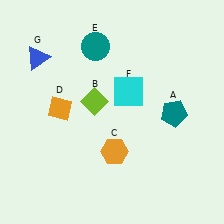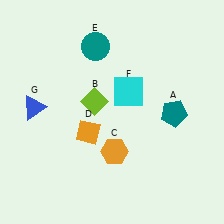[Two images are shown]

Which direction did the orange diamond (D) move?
The orange diamond (D) moved right.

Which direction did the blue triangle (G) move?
The blue triangle (G) moved down.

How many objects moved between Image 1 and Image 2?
2 objects moved between the two images.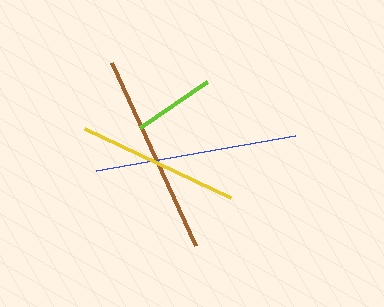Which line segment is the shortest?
The lime line is the shortest at approximately 81 pixels.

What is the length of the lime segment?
The lime segment is approximately 81 pixels long.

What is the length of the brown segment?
The brown segment is approximately 201 pixels long.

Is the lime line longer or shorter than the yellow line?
The yellow line is longer than the lime line.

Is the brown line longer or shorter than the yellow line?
The brown line is longer than the yellow line.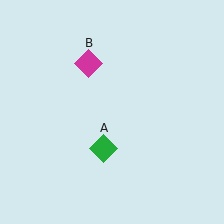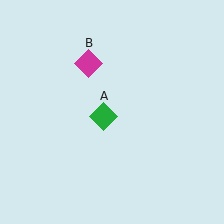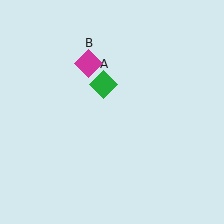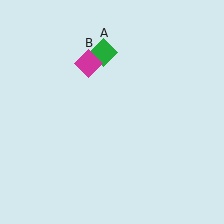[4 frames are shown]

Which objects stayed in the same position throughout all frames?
Magenta diamond (object B) remained stationary.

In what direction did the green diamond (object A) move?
The green diamond (object A) moved up.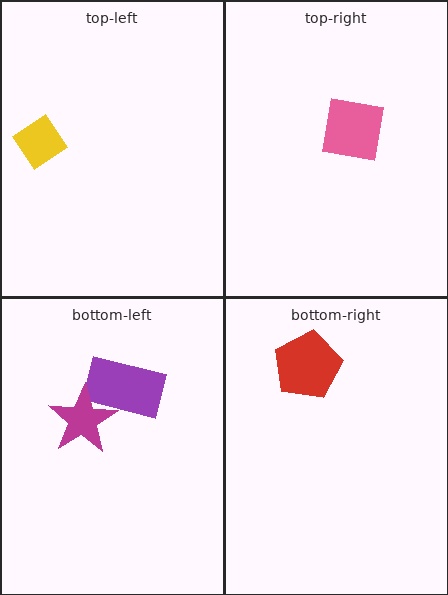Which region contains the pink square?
The top-right region.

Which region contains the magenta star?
The bottom-left region.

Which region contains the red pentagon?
The bottom-right region.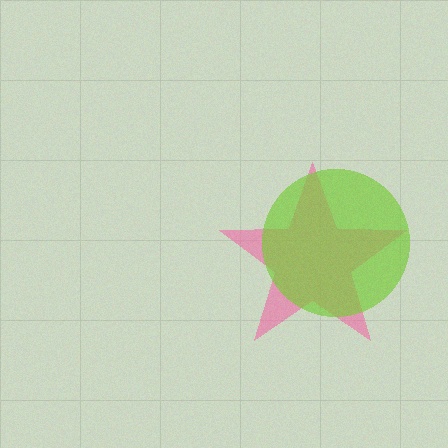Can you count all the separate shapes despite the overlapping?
Yes, there are 2 separate shapes.